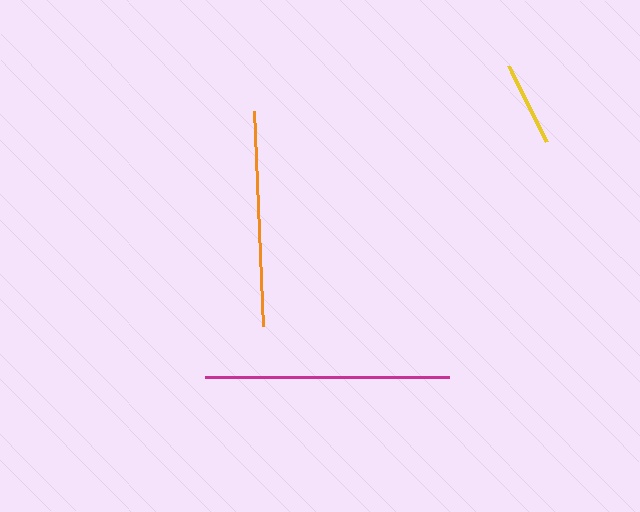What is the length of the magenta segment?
The magenta segment is approximately 244 pixels long.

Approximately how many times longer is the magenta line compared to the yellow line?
The magenta line is approximately 2.9 times the length of the yellow line.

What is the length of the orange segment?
The orange segment is approximately 216 pixels long.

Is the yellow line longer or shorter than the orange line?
The orange line is longer than the yellow line.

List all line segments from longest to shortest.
From longest to shortest: magenta, orange, yellow.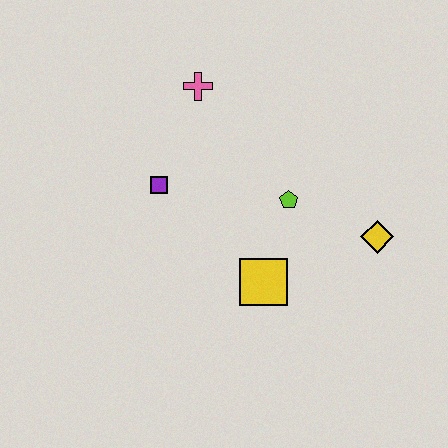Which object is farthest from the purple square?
The yellow diamond is farthest from the purple square.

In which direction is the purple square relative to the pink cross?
The purple square is below the pink cross.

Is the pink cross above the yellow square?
Yes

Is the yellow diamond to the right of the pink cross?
Yes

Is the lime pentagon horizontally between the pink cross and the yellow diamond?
Yes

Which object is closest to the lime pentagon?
The yellow square is closest to the lime pentagon.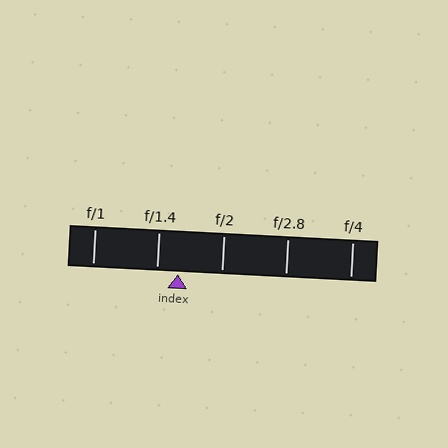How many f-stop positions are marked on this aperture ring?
There are 5 f-stop positions marked.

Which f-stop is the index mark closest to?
The index mark is closest to f/1.4.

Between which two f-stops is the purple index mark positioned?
The index mark is between f/1.4 and f/2.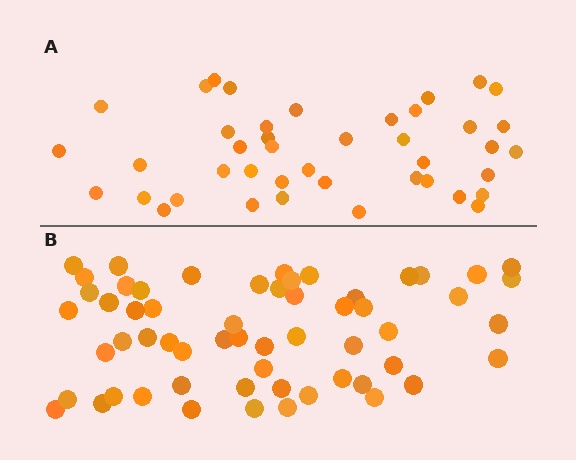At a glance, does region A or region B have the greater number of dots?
Region B (the bottom region) has more dots.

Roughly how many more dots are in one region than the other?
Region B has approximately 15 more dots than region A.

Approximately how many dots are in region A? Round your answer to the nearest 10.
About 40 dots. (The exact count is 42, which rounds to 40.)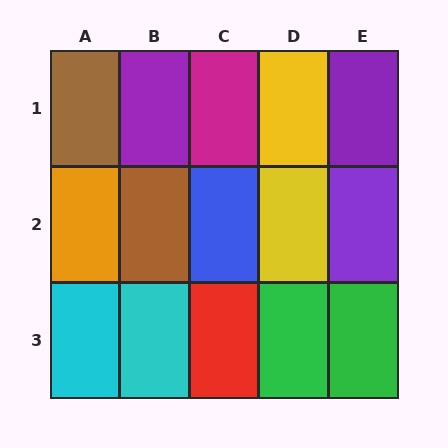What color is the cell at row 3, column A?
Cyan.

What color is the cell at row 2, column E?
Purple.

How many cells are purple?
3 cells are purple.